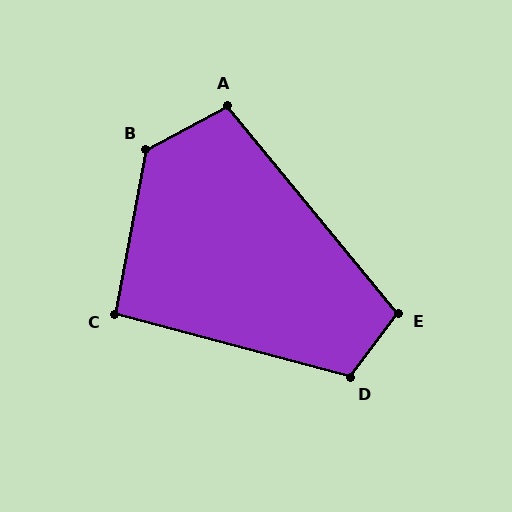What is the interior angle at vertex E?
Approximately 104 degrees (obtuse).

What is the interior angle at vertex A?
Approximately 101 degrees (obtuse).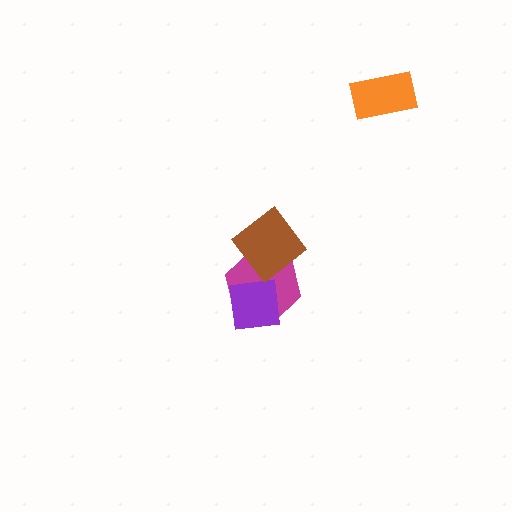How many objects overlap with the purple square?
2 objects overlap with the purple square.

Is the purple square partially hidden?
Yes, it is partially covered by another shape.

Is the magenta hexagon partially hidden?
Yes, it is partially covered by another shape.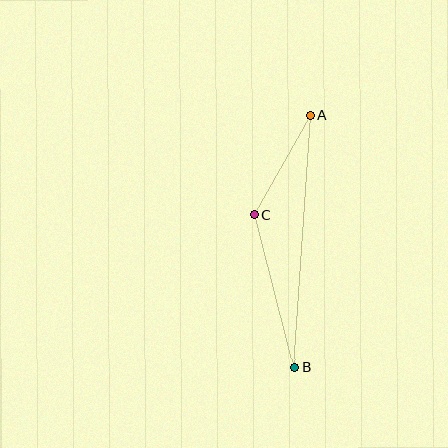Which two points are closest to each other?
Points A and C are closest to each other.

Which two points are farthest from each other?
Points A and B are farthest from each other.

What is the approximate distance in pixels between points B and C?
The distance between B and C is approximately 157 pixels.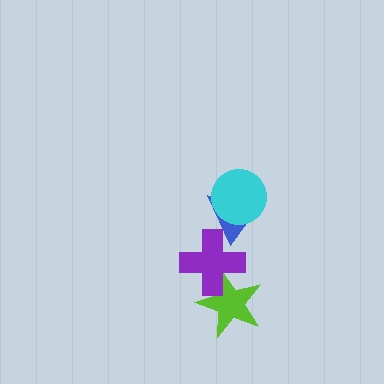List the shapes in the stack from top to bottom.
From top to bottom: the cyan circle, the blue triangle, the purple cross, the lime star.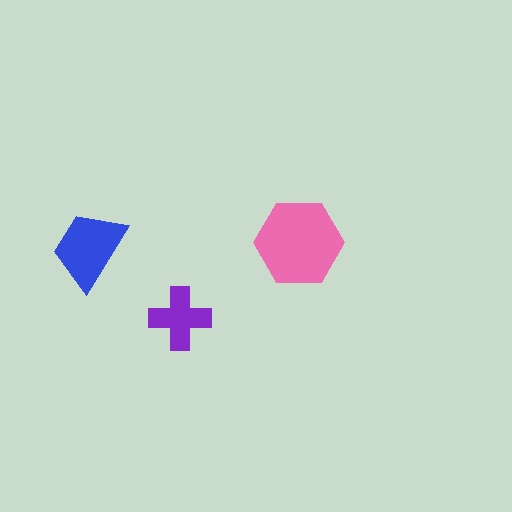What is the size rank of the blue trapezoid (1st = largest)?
2nd.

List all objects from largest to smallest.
The pink hexagon, the blue trapezoid, the purple cross.